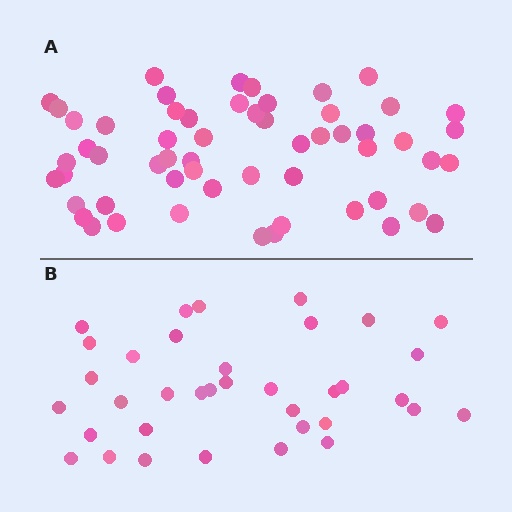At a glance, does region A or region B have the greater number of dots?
Region A (the top region) has more dots.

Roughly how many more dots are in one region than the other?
Region A has approximately 20 more dots than region B.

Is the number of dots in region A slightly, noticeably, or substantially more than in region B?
Region A has substantially more. The ratio is roughly 1.6 to 1.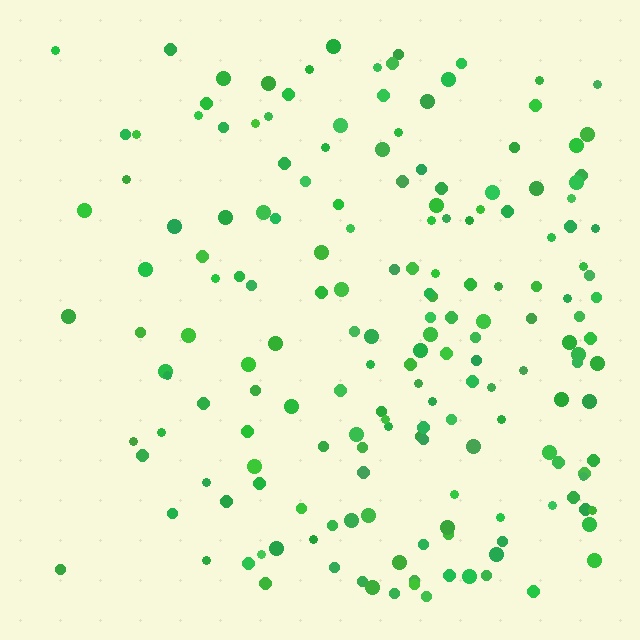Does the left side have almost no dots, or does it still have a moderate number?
Still a moderate number, just noticeably fewer than the right.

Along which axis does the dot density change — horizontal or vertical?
Horizontal.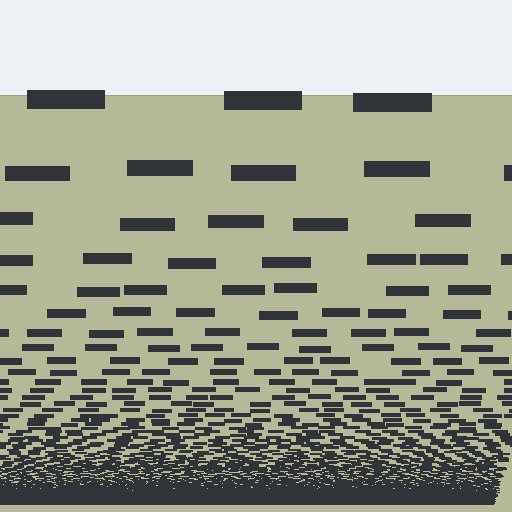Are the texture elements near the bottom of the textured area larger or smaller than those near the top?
Smaller. The gradient is inverted — elements near the bottom are smaller and denser.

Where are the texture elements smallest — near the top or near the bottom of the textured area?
Near the bottom.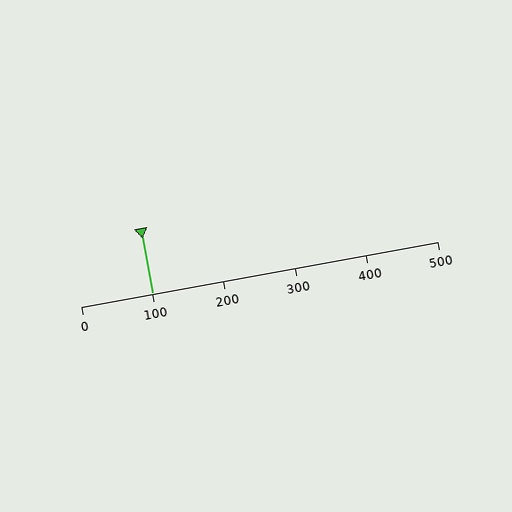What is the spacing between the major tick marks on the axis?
The major ticks are spaced 100 apart.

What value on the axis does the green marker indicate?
The marker indicates approximately 100.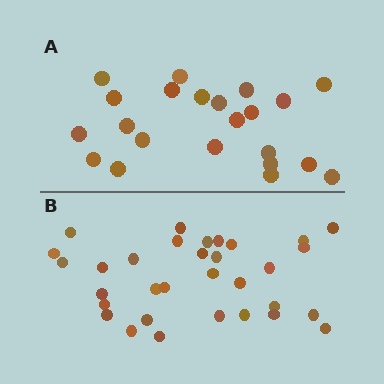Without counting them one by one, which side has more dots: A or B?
Region B (the bottom region) has more dots.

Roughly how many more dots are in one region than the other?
Region B has roughly 10 or so more dots than region A.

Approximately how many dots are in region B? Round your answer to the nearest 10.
About 30 dots. (The exact count is 32, which rounds to 30.)